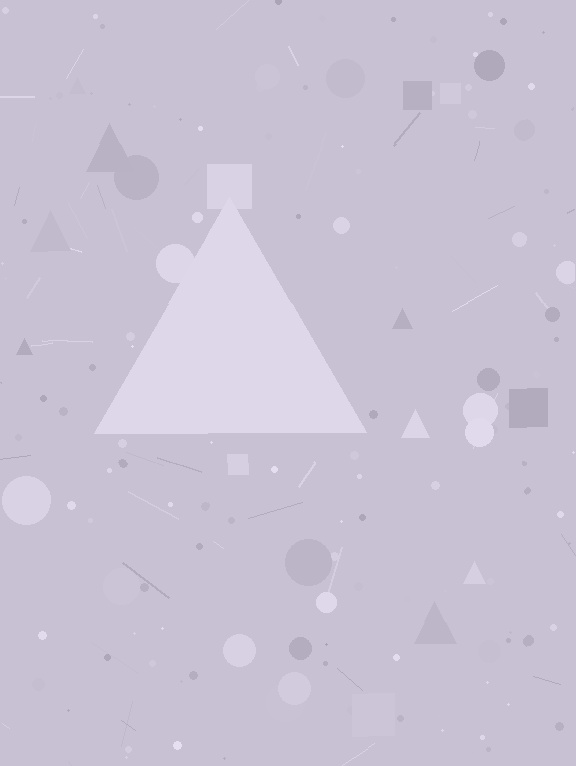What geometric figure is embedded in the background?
A triangle is embedded in the background.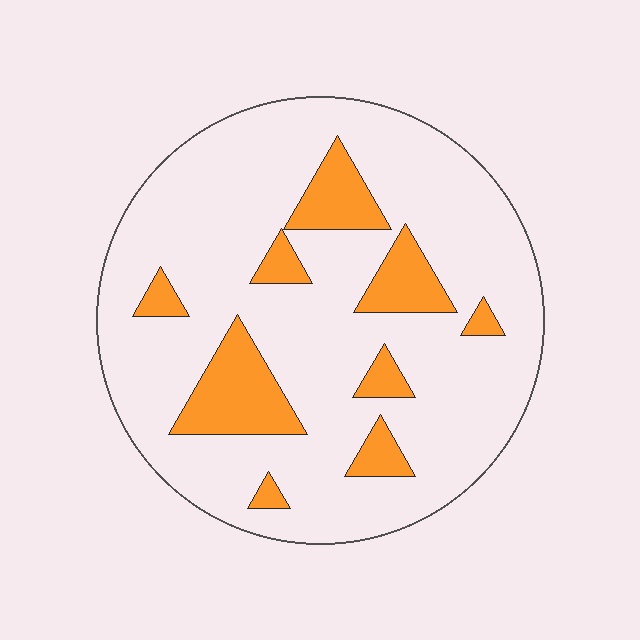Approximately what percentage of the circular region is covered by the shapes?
Approximately 20%.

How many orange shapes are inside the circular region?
9.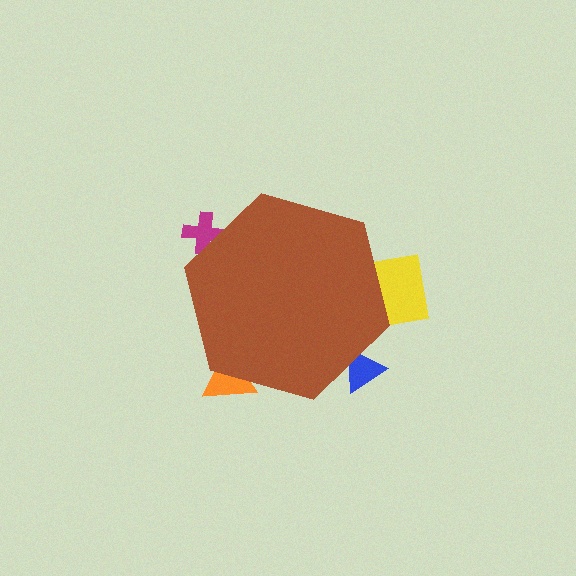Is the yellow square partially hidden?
Yes, the yellow square is partially hidden behind the brown hexagon.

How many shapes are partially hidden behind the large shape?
4 shapes are partially hidden.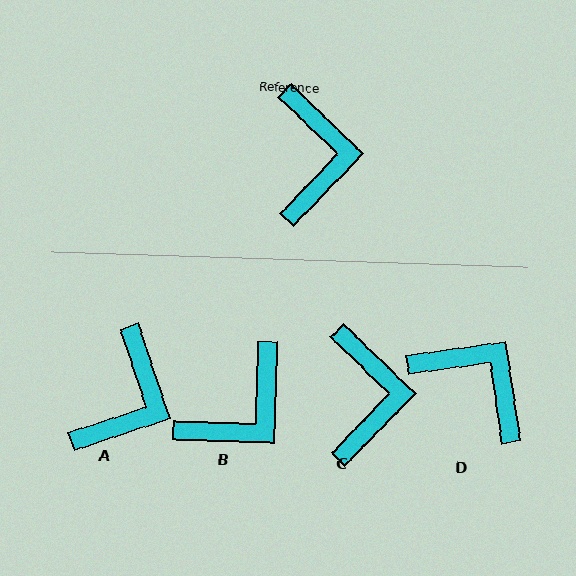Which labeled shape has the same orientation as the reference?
C.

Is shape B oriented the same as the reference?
No, it is off by about 48 degrees.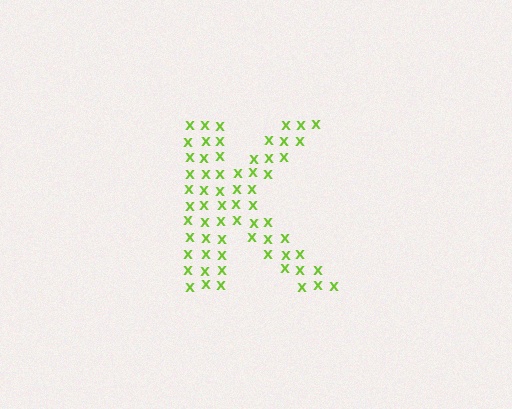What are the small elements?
The small elements are letter X's.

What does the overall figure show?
The overall figure shows the letter K.